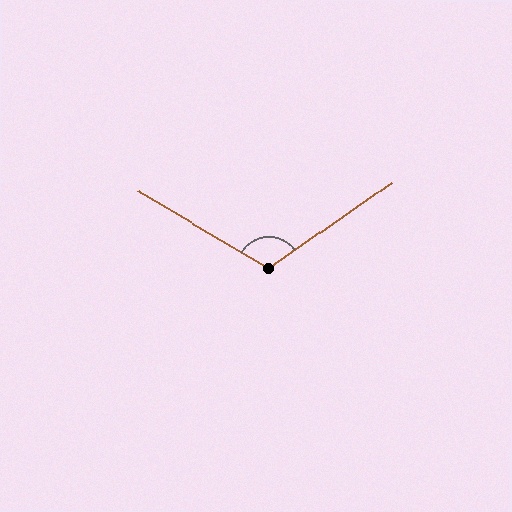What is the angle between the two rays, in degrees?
Approximately 114 degrees.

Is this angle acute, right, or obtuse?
It is obtuse.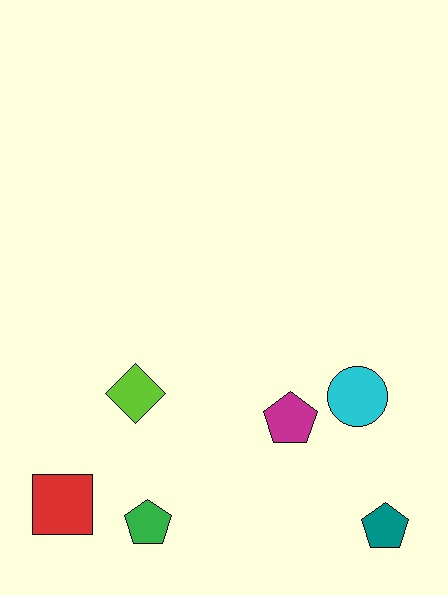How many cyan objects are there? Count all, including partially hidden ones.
There is 1 cyan object.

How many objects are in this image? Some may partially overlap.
There are 6 objects.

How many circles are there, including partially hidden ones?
There is 1 circle.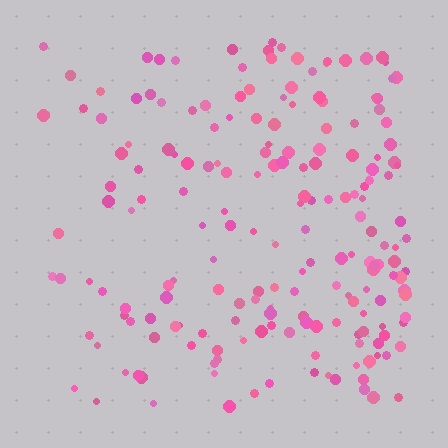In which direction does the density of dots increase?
From left to right, with the right side densest.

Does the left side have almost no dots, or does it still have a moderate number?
Still a moderate number, just noticeably fewer than the right.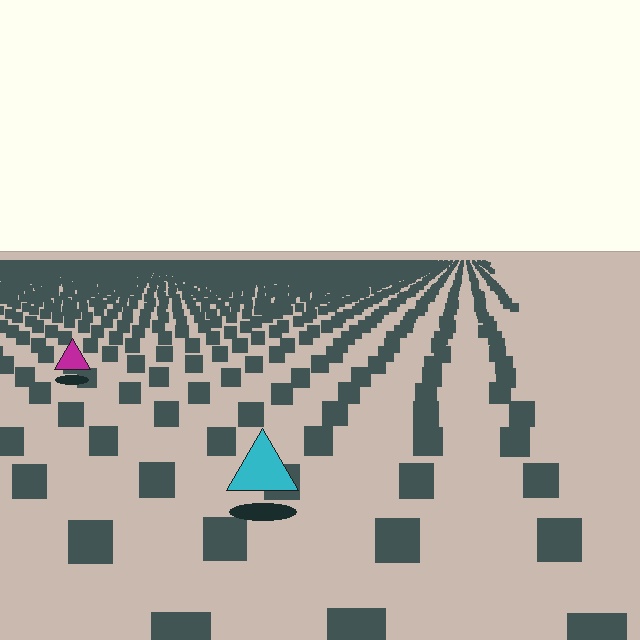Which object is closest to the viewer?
The cyan triangle is closest. The texture marks near it are larger and more spread out.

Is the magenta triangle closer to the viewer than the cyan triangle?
No. The cyan triangle is closer — you can tell from the texture gradient: the ground texture is coarser near it.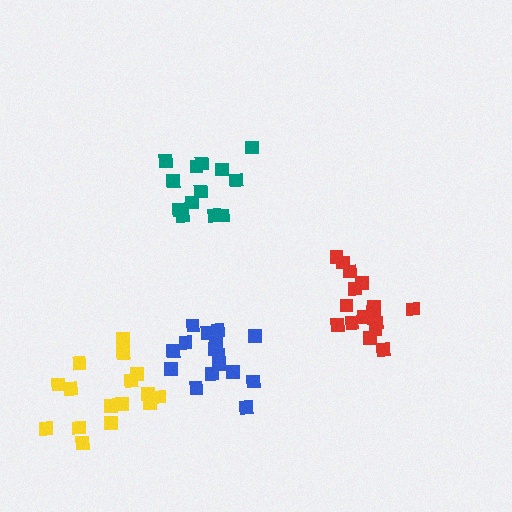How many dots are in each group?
Group 1: 17 dots, Group 2: 17 dots, Group 3: 13 dots, Group 4: 17 dots (64 total).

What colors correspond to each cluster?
The clusters are colored: blue, yellow, teal, red.